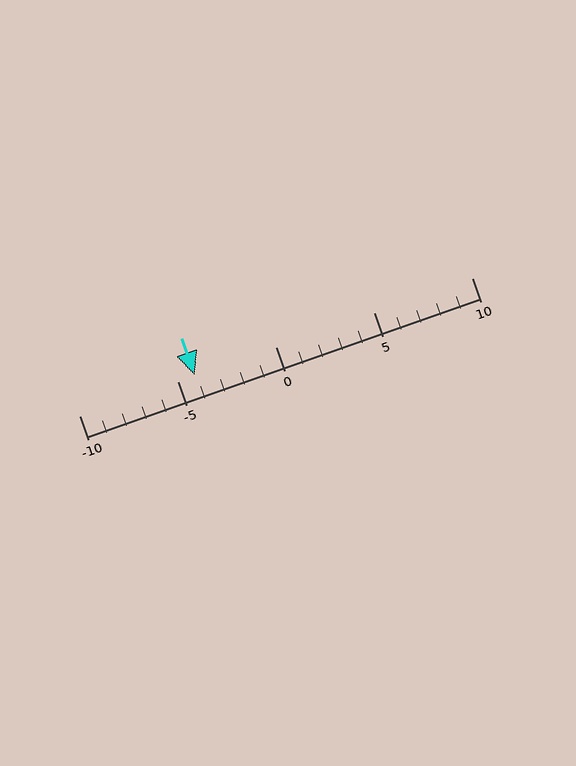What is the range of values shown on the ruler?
The ruler shows values from -10 to 10.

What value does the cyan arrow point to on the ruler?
The cyan arrow points to approximately -4.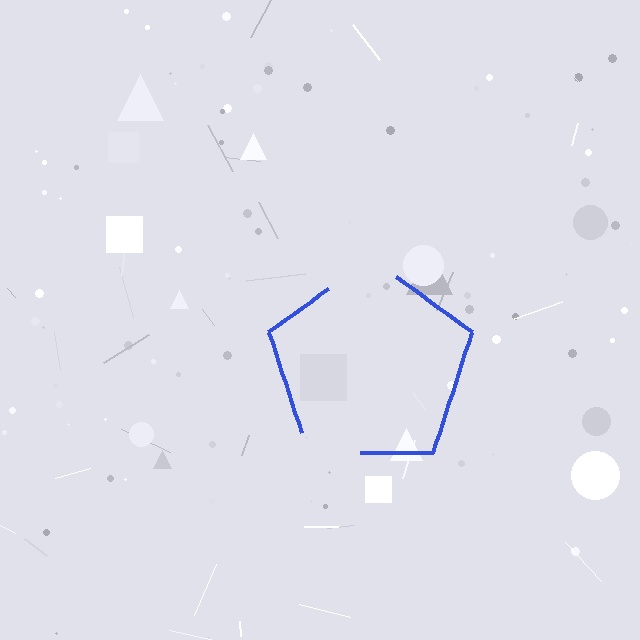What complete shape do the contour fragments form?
The contour fragments form a pentagon.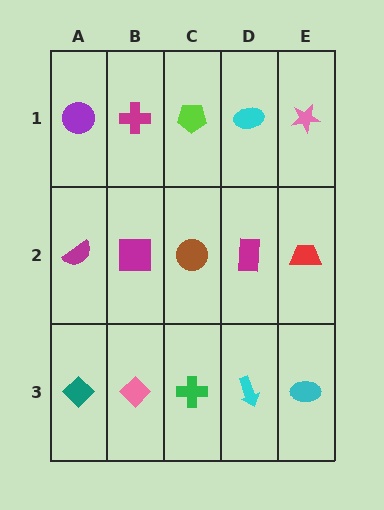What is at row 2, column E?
A red trapezoid.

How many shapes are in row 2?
5 shapes.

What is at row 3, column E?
A cyan ellipse.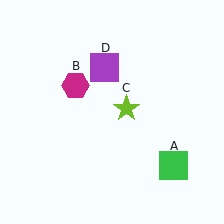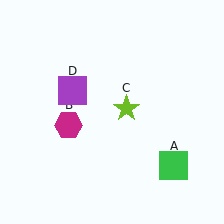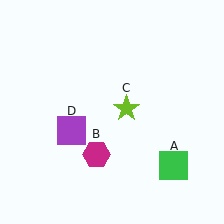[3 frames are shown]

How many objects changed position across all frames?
2 objects changed position: magenta hexagon (object B), purple square (object D).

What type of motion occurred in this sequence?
The magenta hexagon (object B), purple square (object D) rotated counterclockwise around the center of the scene.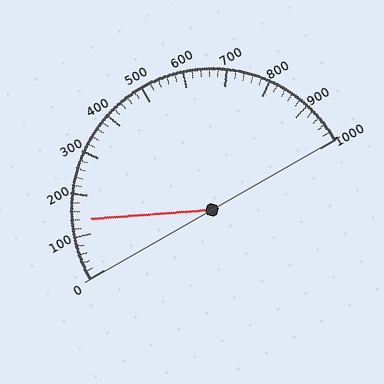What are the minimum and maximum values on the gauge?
The gauge ranges from 0 to 1000.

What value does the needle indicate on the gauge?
The needle indicates approximately 140.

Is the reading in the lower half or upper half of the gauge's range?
The reading is in the lower half of the range (0 to 1000).